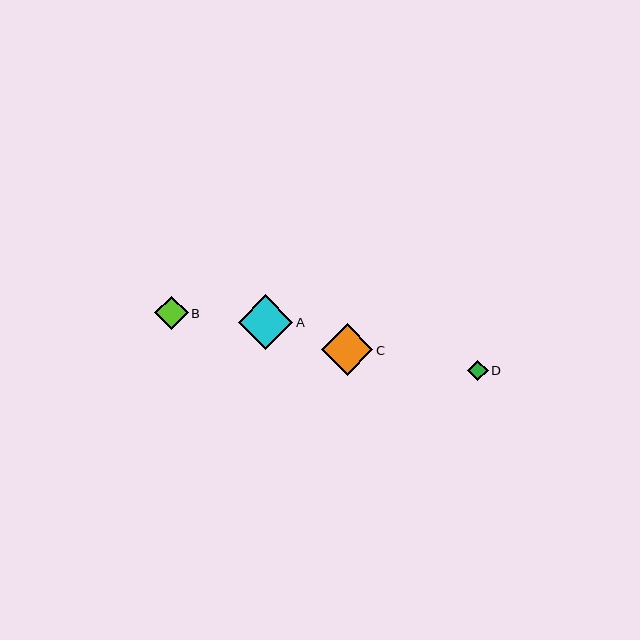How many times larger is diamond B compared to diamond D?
Diamond B is approximately 1.6 times the size of diamond D.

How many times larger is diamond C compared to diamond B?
Diamond C is approximately 1.5 times the size of diamond B.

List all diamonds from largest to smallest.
From largest to smallest: A, C, B, D.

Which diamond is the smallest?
Diamond D is the smallest with a size of approximately 20 pixels.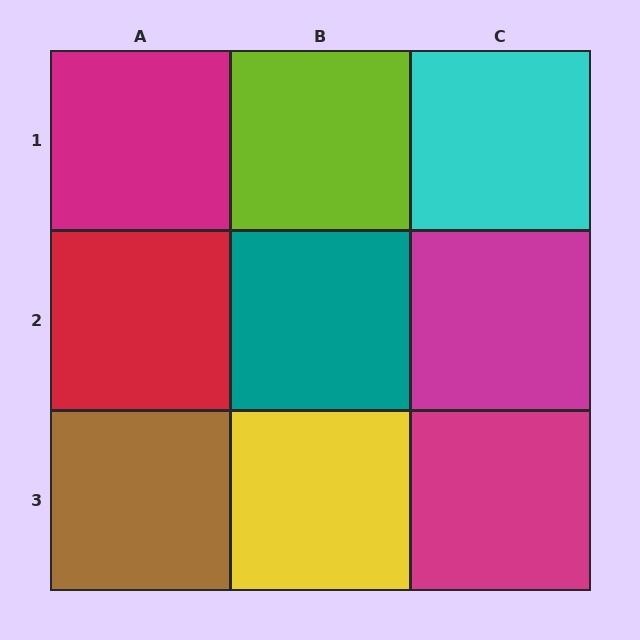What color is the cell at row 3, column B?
Yellow.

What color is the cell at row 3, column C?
Magenta.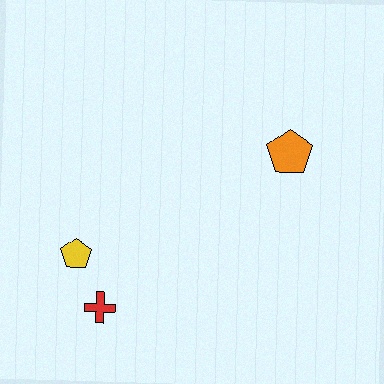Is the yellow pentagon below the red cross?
No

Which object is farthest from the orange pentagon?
The red cross is farthest from the orange pentagon.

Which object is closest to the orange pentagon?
The yellow pentagon is closest to the orange pentagon.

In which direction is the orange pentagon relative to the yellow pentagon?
The orange pentagon is to the right of the yellow pentagon.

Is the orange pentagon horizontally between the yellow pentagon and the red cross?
No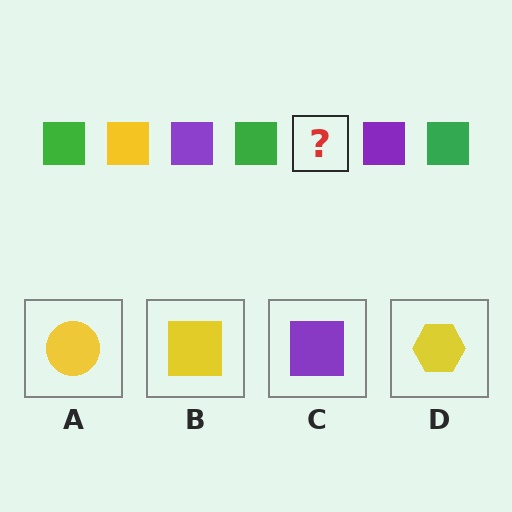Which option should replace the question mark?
Option B.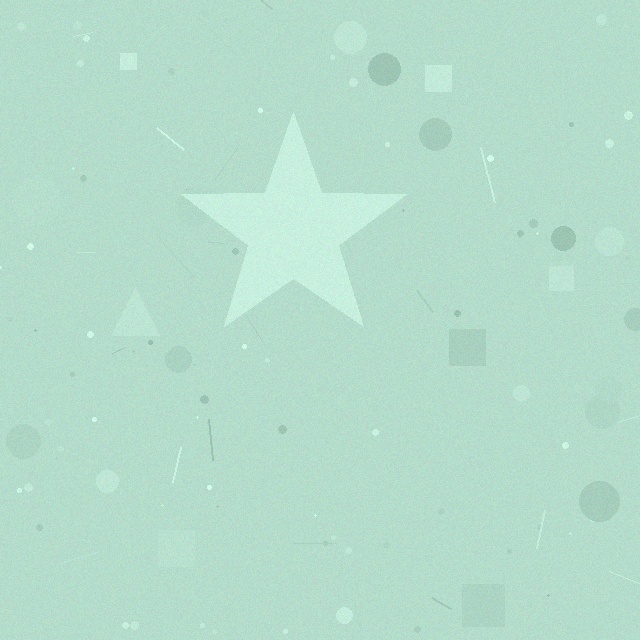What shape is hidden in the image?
A star is hidden in the image.